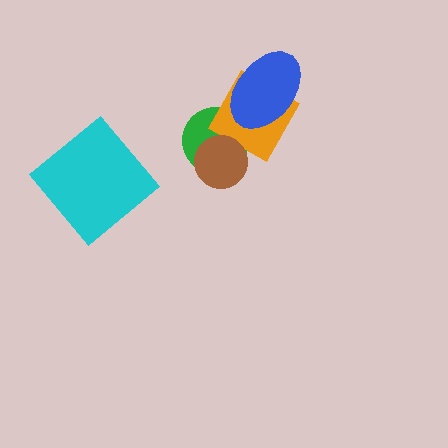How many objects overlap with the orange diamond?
3 objects overlap with the orange diamond.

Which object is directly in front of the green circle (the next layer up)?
The orange diamond is directly in front of the green circle.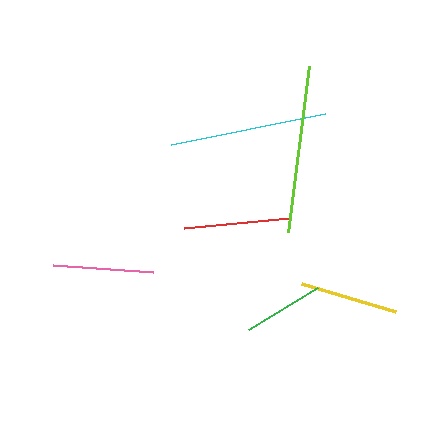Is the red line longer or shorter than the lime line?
The lime line is longer than the red line.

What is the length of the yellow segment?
The yellow segment is approximately 98 pixels long.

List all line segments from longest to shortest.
From longest to shortest: lime, cyan, red, pink, yellow, green.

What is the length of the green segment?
The green segment is approximately 82 pixels long.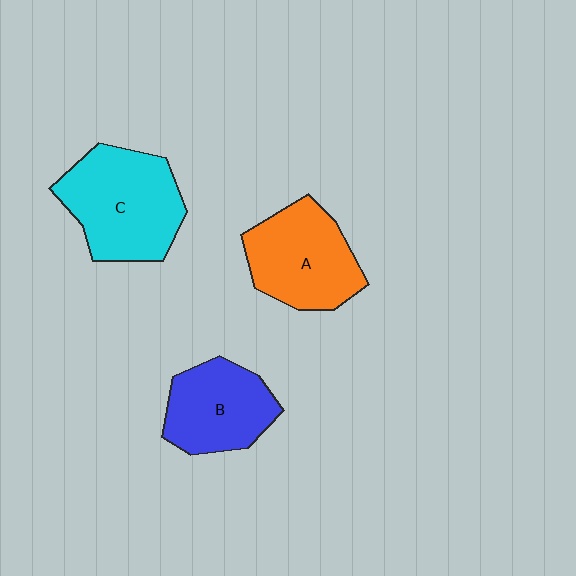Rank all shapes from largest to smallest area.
From largest to smallest: C (cyan), A (orange), B (blue).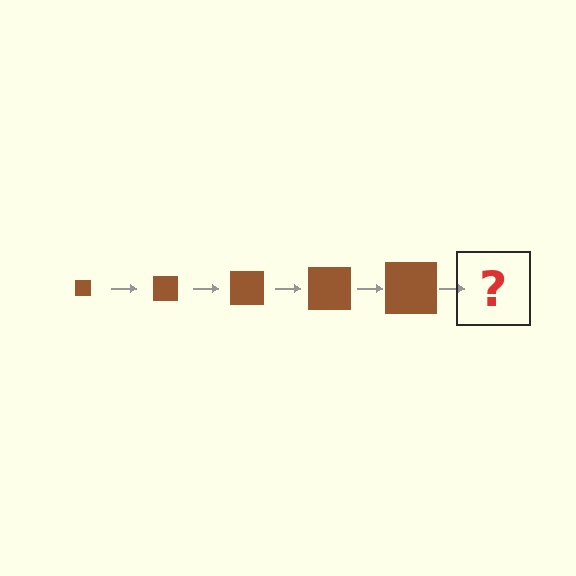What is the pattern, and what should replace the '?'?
The pattern is that the square gets progressively larger each step. The '?' should be a brown square, larger than the previous one.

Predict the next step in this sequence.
The next step is a brown square, larger than the previous one.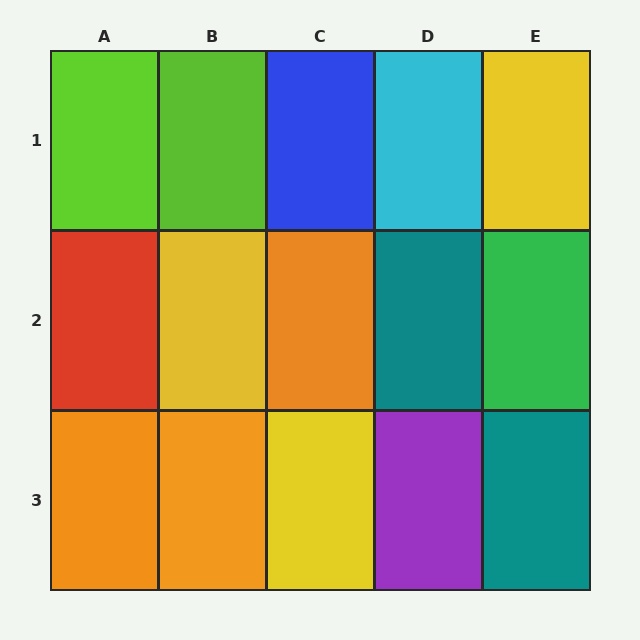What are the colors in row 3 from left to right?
Orange, orange, yellow, purple, teal.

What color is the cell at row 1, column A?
Lime.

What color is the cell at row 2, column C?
Orange.